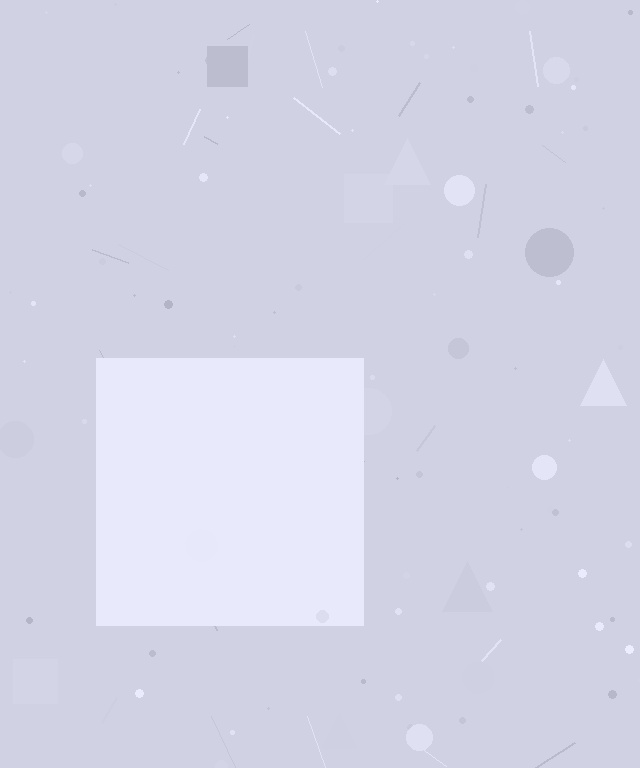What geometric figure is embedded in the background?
A square is embedded in the background.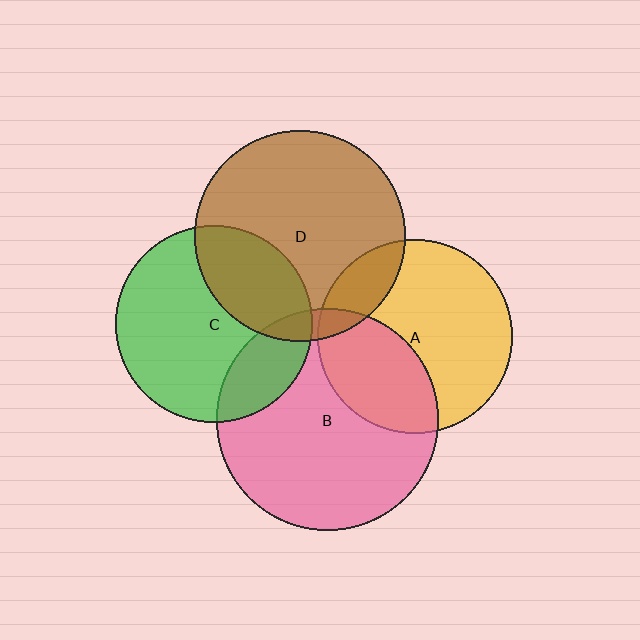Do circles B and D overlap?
Yes.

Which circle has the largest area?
Circle B (pink).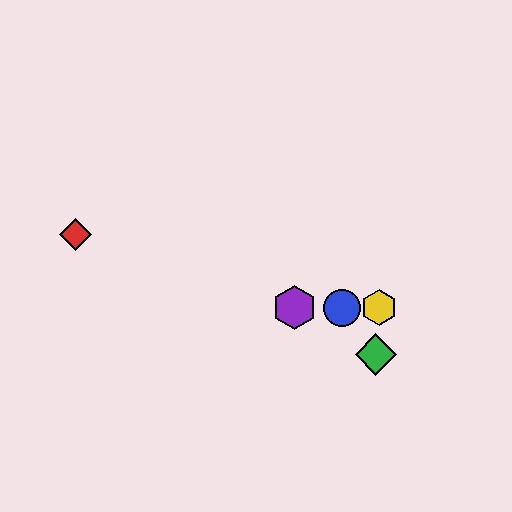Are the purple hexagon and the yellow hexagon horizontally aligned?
Yes, both are at y≈308.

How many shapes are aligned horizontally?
3 shapes (the blue circle, the yellow hexagon, the purple hexagon) are aligned horizontally.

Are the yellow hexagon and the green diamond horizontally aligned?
No, the yellow hexagon is at y≈308 and the green diamond is at y≈354.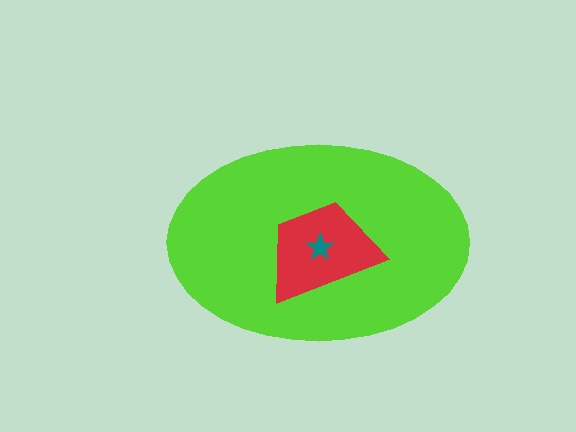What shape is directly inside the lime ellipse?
The red trapezoid.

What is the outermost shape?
The lime ellipse.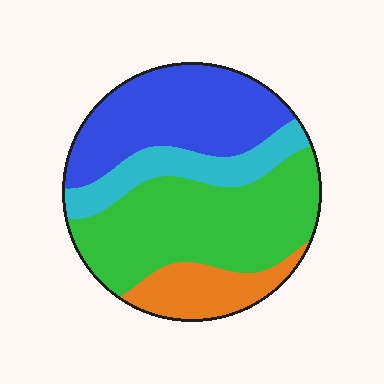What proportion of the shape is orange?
Orange takes up about one eighth (1/8) of the shape.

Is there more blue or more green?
Green.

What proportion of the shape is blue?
Blue takes up about one third (1/3) of the shape.